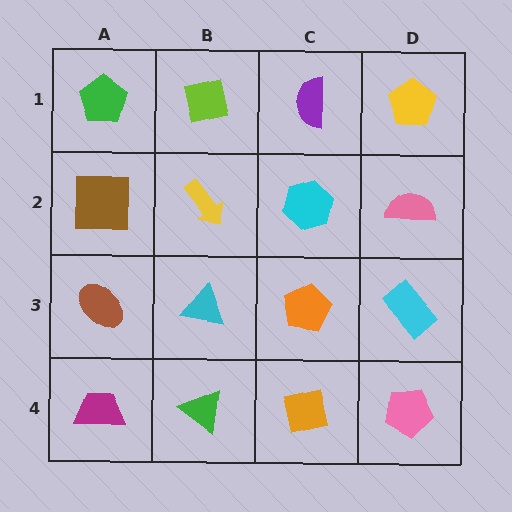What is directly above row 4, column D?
A cyan rectangle.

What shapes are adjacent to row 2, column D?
A yellow pentagon (row 1, column D), a cyan rectangle (row 3, column D), a cyan hexagon (row 2, column C).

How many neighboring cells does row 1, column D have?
2.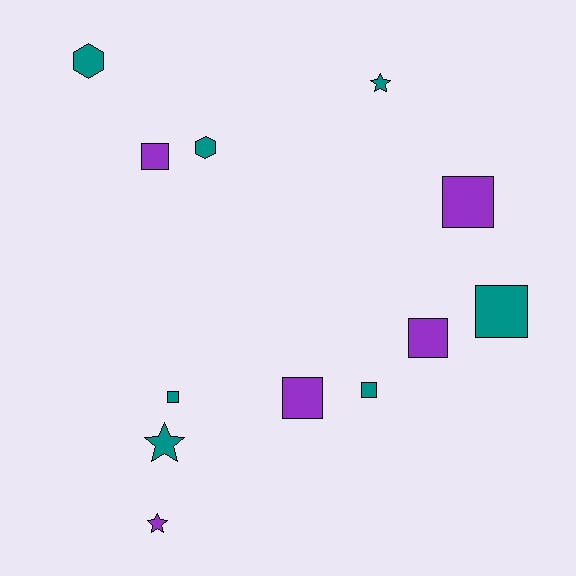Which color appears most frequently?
Teal, with 7 objects.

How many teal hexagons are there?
There are 2 teal hexagons.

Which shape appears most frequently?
Square, with 7 objects.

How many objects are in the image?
There are 12 objects.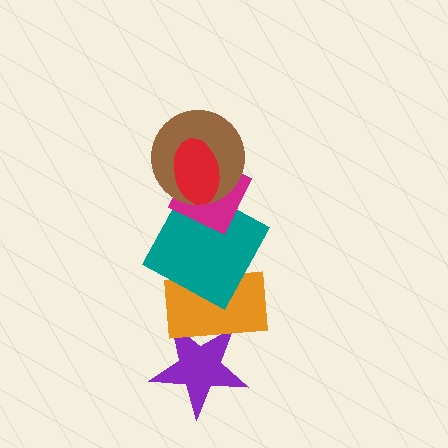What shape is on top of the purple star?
The orange rectangle is on top of the purple star.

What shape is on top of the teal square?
The magenta diamond is on top of the teal square.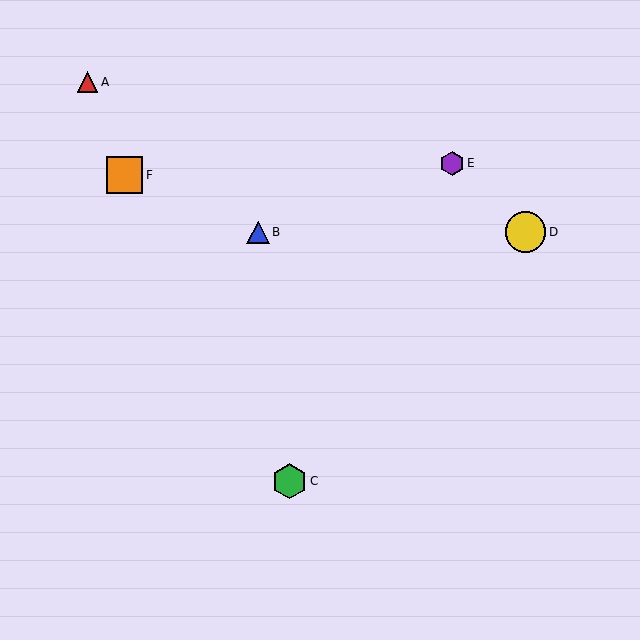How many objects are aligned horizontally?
2 objects (B, D) are aligned horizontally.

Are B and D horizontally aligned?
Yes, both are at y≈232.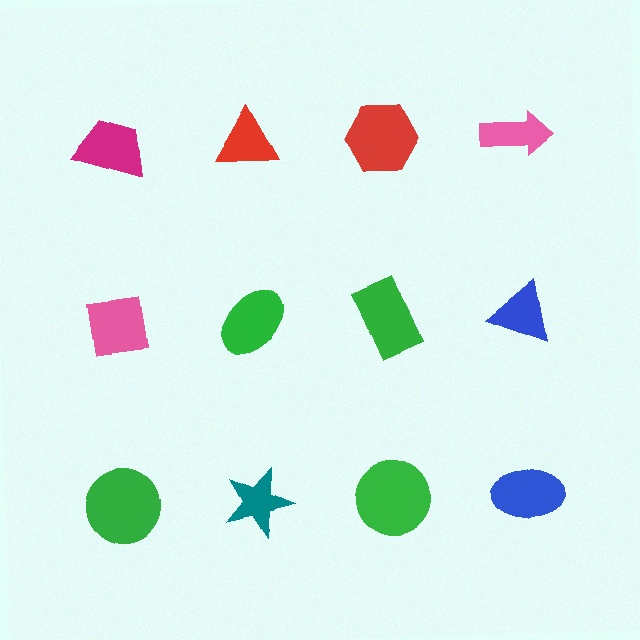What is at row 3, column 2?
A teal star.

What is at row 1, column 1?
A magenta trapezoid.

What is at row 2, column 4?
A blue triangle.